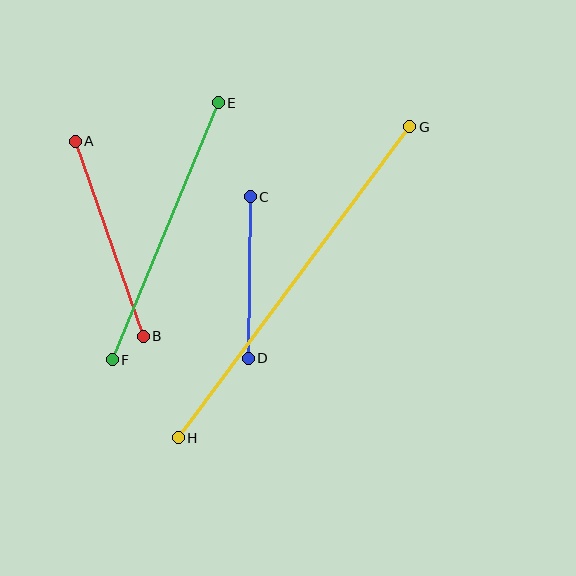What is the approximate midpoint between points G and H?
The midpoint is at approximately (294, 282) pixels.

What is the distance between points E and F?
The distance is approximately 278 pixels.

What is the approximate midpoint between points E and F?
The midpoint is at approximately (165, 231) pixels.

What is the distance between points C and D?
The distance is approximately 162 pixels.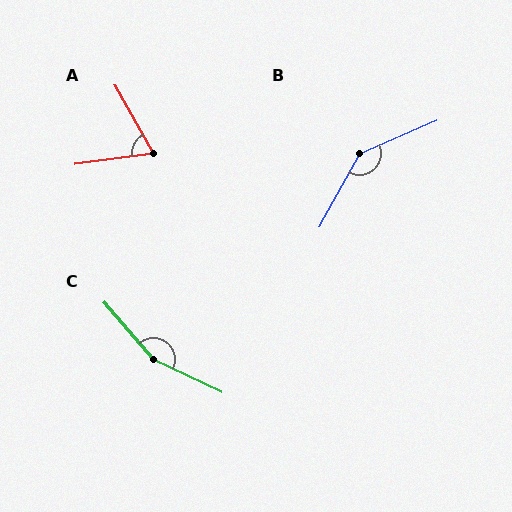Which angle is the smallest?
A, at approximately 68 degrees.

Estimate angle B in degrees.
Approximately 143 degrees.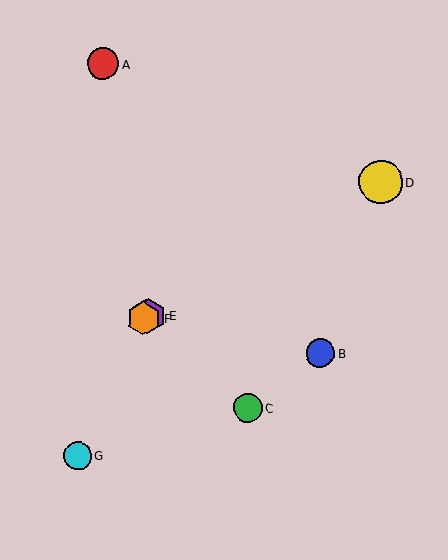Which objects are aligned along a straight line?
Objects D, E, F are aligned along a straight line.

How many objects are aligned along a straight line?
3 objects (D, E, F) are aligned along a straight line.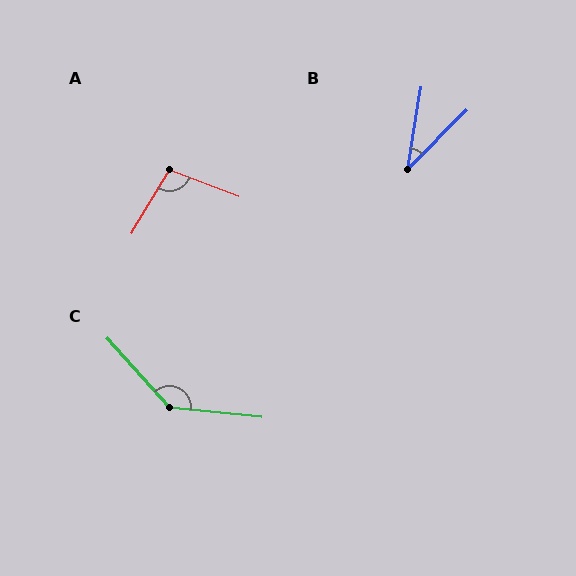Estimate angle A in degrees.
Approximately 100 degrees.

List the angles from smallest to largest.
B (36°), A (100°), C (138°).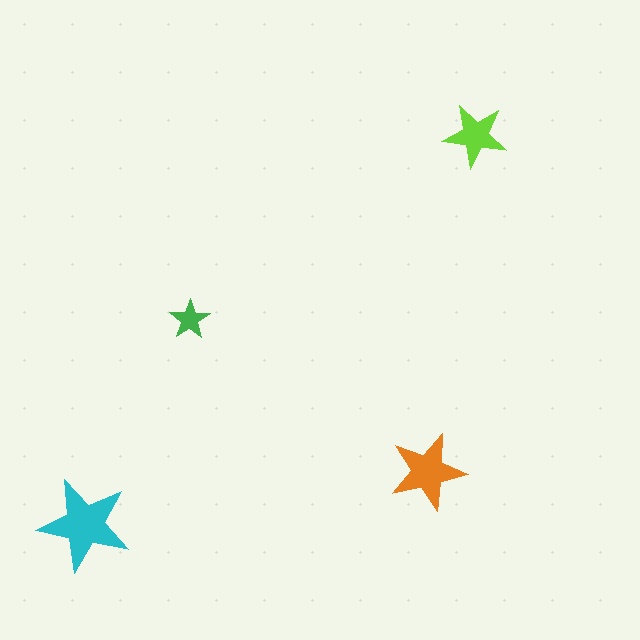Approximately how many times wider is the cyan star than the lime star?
About 1.5 times wider.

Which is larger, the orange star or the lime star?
The orange one.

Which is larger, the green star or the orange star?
The orange one.